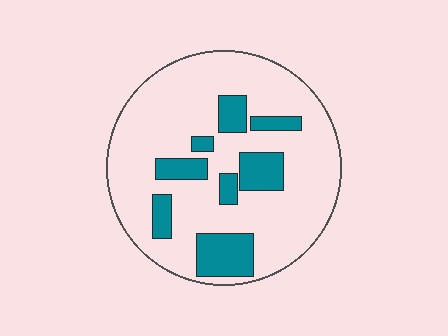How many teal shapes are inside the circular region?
8.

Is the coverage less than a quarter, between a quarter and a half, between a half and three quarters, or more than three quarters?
Less than a quarter.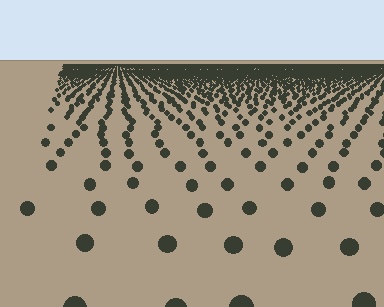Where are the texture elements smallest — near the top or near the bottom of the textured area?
Near the top.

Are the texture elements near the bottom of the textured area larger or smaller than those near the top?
Larger. Near the bottom, elements are closer to the viewer and appear at a bigger on-screen size.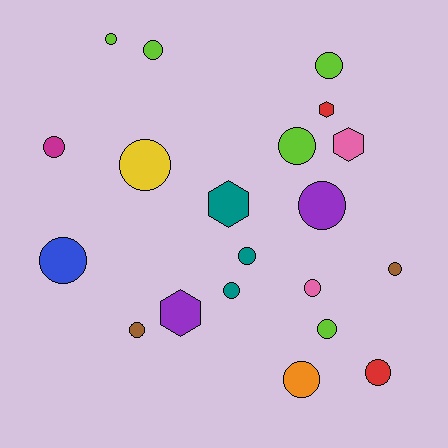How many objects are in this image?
There are 20 objects.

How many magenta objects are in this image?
There is 1 magenta object.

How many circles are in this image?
There are 16 circles.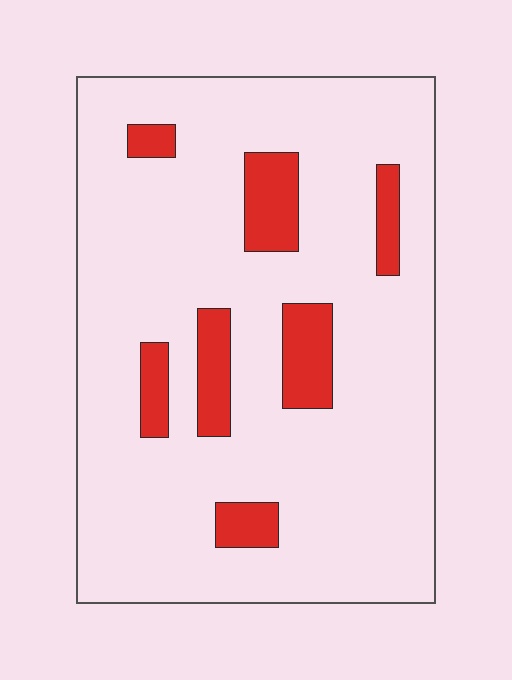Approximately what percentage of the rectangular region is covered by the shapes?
Approximately 15%.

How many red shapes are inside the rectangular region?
7.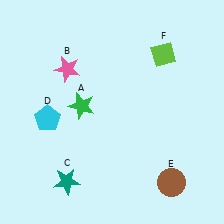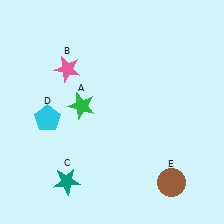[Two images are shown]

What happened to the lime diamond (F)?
The lime diamond (F) was removed in Image 2. It was in the top-right area of Image 1.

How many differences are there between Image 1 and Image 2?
There is 1 difference between the two images.